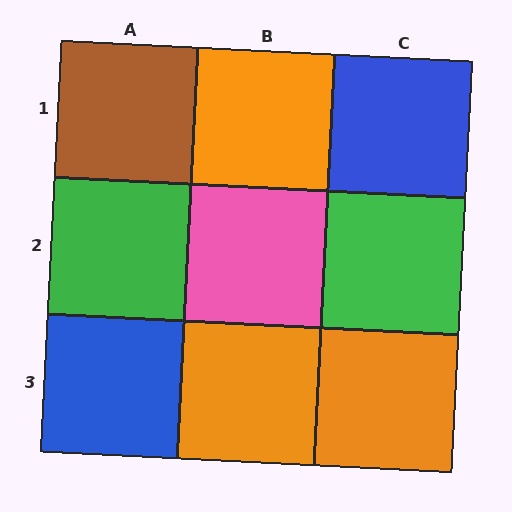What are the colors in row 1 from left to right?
Brown, orange, blue.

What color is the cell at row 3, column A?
Blue.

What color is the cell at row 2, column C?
Green.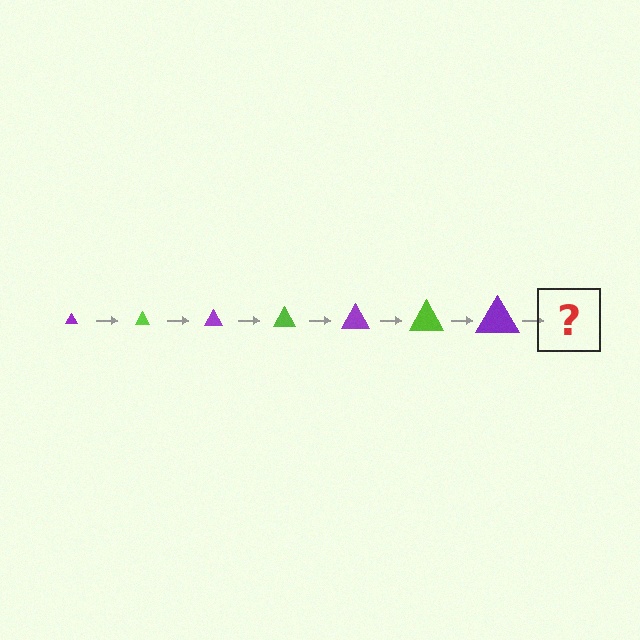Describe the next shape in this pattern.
It should be a lime triangle, larger than the previous one.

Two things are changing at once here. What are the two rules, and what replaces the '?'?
The two rules are that the triangle grows larger each step and the color cycles through purple and lime. The '?' should be a lime triangle, larger than the previous one.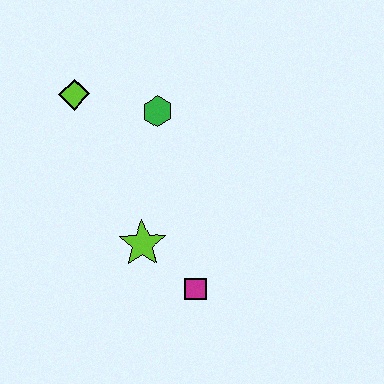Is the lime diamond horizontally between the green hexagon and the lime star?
No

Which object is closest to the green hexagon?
The lime diamond is closest to the green hexagon.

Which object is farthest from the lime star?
The lime diamond is farthest from the lime star.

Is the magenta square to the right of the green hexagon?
Yes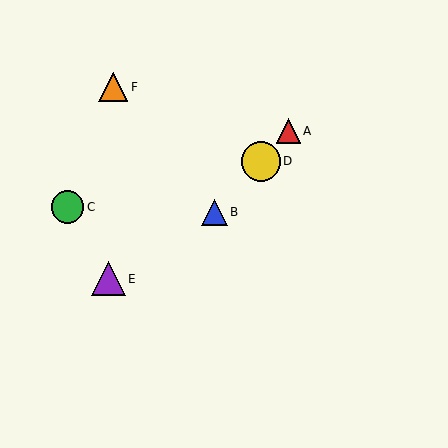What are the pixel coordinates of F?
Object F is at (113, 87).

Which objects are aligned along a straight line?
Objects A, B, D are aligned along a straight line.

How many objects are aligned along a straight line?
3 objects (A, B, D) are aligned along a straight line.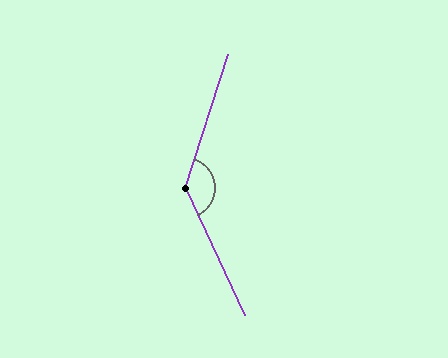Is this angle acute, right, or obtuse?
It is obtuse.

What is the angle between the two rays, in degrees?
Approximately 137 degrees.